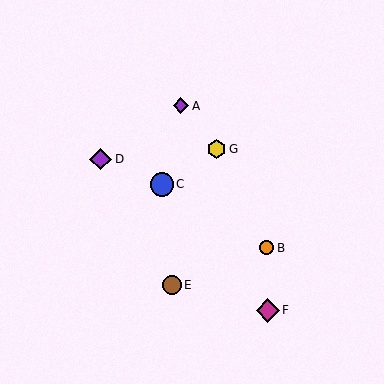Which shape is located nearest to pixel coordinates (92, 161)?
The purple diamond (labeled D) at (101, 159) is nearest to that location.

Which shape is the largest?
The blue circle (labeled C) is the largest.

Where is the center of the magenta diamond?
The center of the magenta diamond is at (268, 311).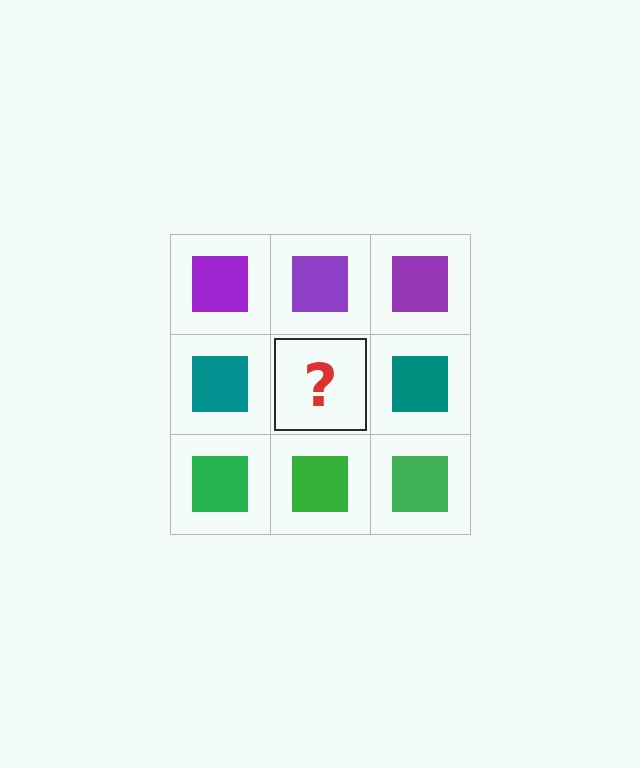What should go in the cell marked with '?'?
The missing cell should contain a teal square.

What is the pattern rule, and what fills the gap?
The rule is that each row has a consistent color. The gap should be filled with a teal square.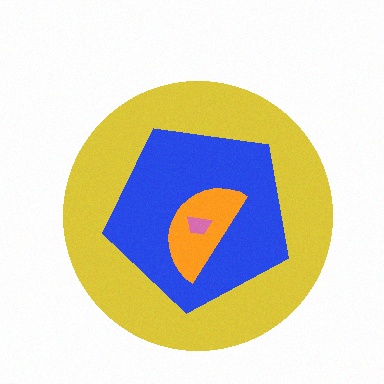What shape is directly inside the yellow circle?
The blue pentagon.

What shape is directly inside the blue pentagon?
The orange semicircle.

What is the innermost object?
The pink trapezoid.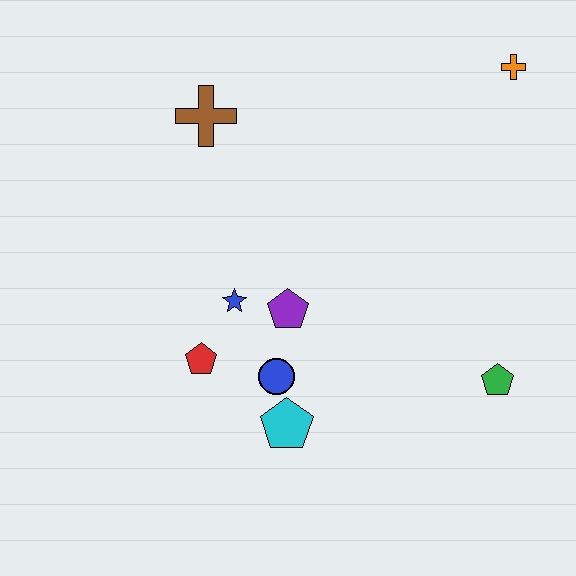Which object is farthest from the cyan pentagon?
The orange cross is farthest from the cyan pentagon.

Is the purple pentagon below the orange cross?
Yes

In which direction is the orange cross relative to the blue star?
The orange cross is to the right of the blue star.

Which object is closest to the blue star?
The purple pentagon is closest to the blue star.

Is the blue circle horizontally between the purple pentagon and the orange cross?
No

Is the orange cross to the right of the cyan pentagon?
Yes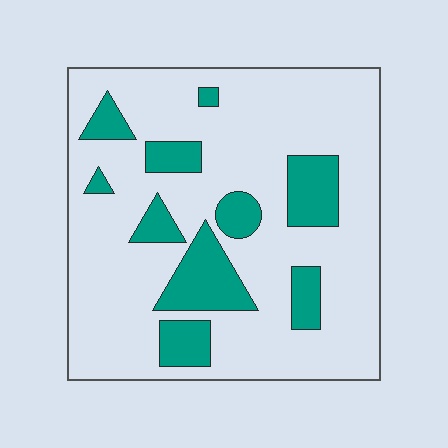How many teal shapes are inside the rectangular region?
10.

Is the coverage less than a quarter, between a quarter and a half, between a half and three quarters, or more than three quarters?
Less than a quarter.